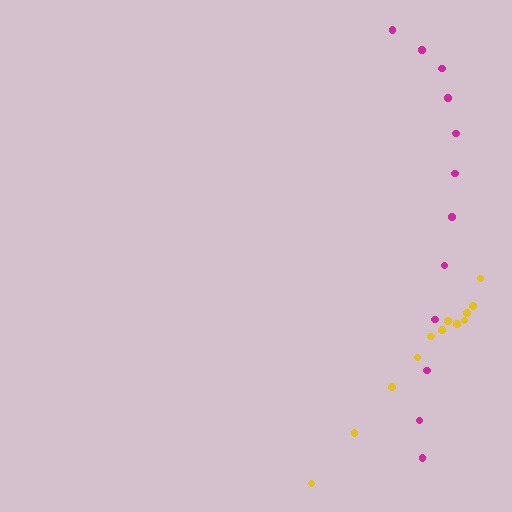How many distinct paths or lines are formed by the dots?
There are 2 distinct paths.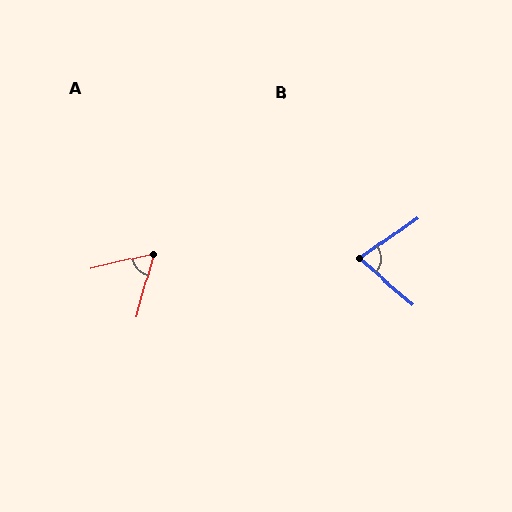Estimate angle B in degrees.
Approximately 76 degrees.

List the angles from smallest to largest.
A (61°), B (76°).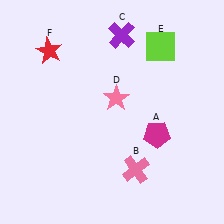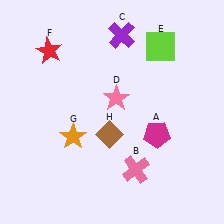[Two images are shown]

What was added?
An orange star (G), a brown diamond (H) were added in Image 2.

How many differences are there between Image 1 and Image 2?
There are 2 differences between the two images.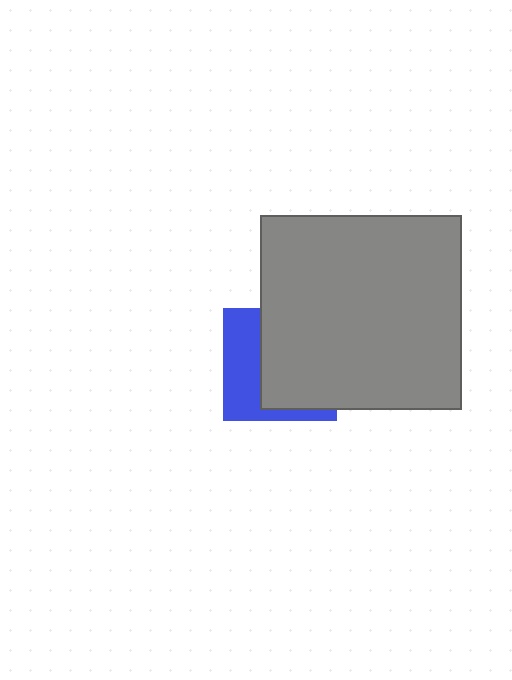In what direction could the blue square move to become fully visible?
The blue square could move left. That would shift it out from behind the gray rectangle entirely.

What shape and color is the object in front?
The object in front is a gray rectangle.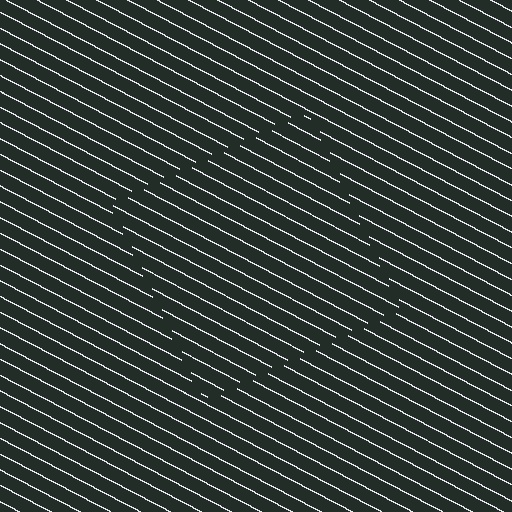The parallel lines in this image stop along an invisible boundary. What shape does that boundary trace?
An illusory square. The interior of the shape contains the same grating, shifted by half a period — the contour is defined by the phase discontinuity where line-ends from the inner and outer gratings abut.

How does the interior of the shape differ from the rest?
The interior of the shape contains the same grating, shifted by half a period — the contour is defined by the phase discontinuity where line-ends from the inner and outer gratings abut.